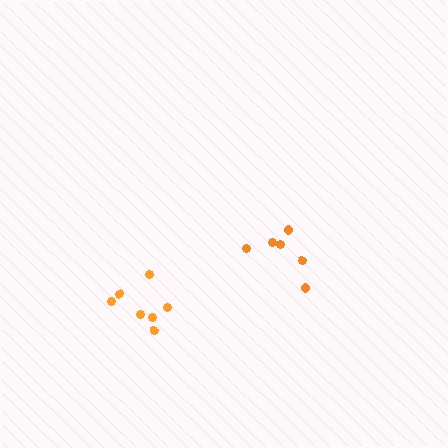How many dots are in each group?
Group 1: 6 dots, Group 2: 7 dots (13 total).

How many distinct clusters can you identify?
There are 2 distinct clusters.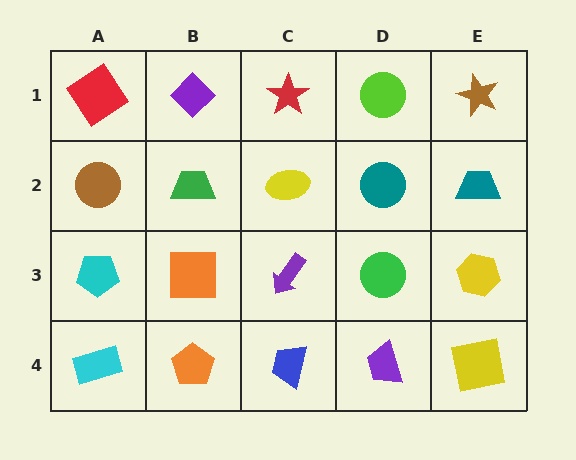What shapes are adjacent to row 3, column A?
A brown circle (row 2, column A), a cyan rectangle (row 4, column A), an orange square (row 3, column B).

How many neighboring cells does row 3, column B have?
4.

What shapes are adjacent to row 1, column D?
A teal circle (row 2, column D), a red star (row 1, column C), a brown star (row 1, column E).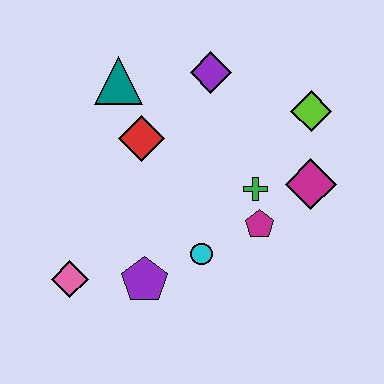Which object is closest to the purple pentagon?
The cyan circle is closest to the purple pentagon.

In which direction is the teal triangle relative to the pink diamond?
The teal triangle is above the pink diamond.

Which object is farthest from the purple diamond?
The pink diamond is farthest from the purple diamond.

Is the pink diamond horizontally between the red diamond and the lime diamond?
No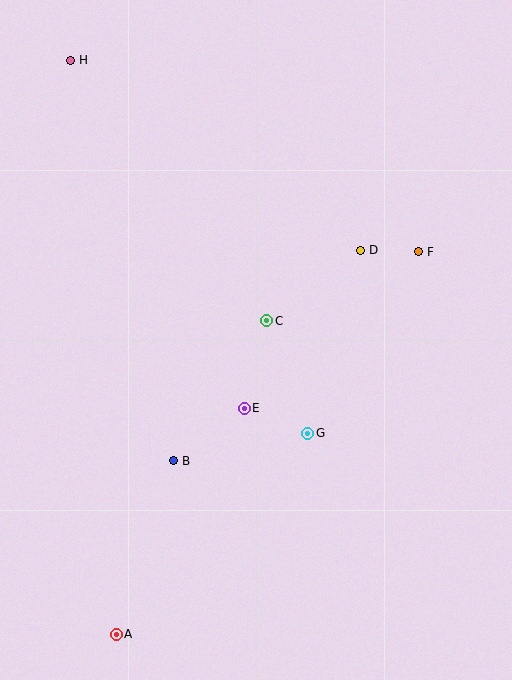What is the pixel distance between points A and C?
The distance between A and C is 348 pixels.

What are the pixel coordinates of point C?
Point C is at (267, 321).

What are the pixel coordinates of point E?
Point E is at (244, 409).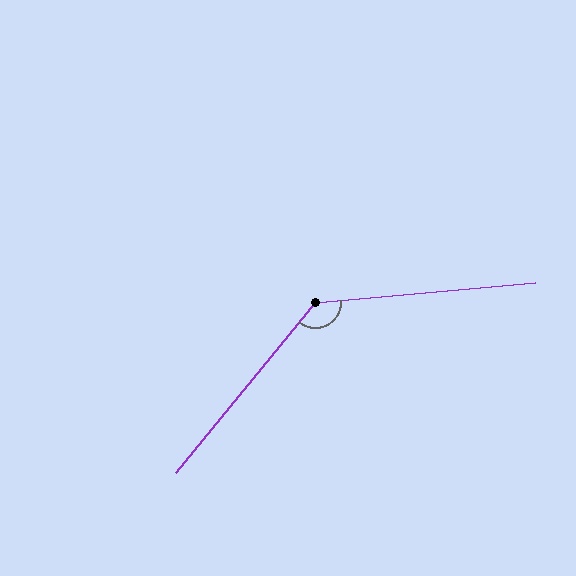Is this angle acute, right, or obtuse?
It is obtuse.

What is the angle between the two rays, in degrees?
Approximately 134 degrees.